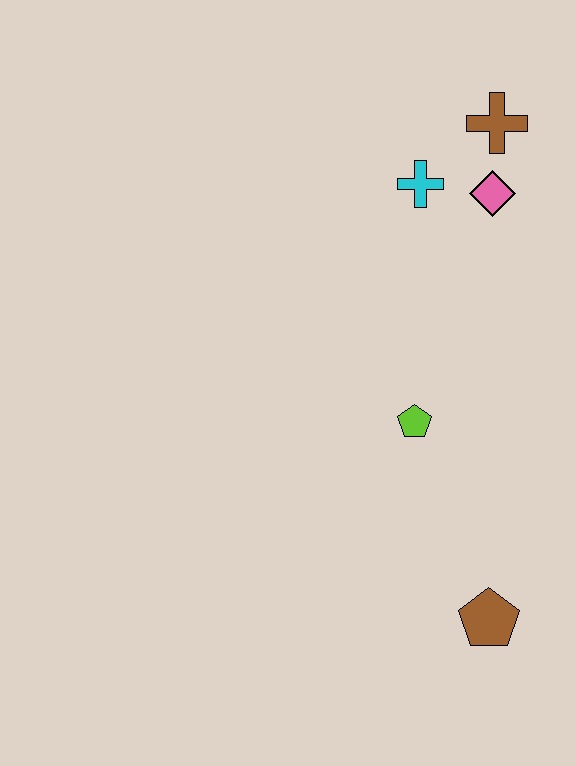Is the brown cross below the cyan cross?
No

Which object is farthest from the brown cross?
The brown pentagon is farthest from the brown cross.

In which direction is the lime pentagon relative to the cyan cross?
The lime pentagon is below the cyan cross.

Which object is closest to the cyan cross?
The pink diamond is closest to the cyan cross.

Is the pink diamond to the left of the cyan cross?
No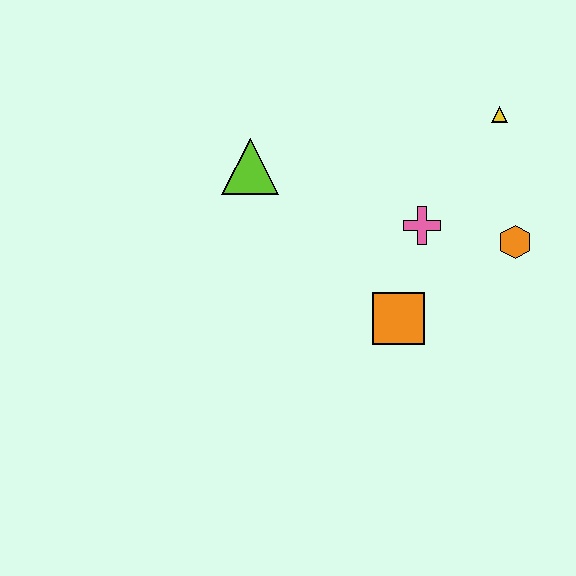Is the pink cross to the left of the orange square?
No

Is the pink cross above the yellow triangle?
No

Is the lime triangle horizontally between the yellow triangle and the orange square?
No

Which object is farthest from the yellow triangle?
The lime triangle is farthest from the yellow triangle.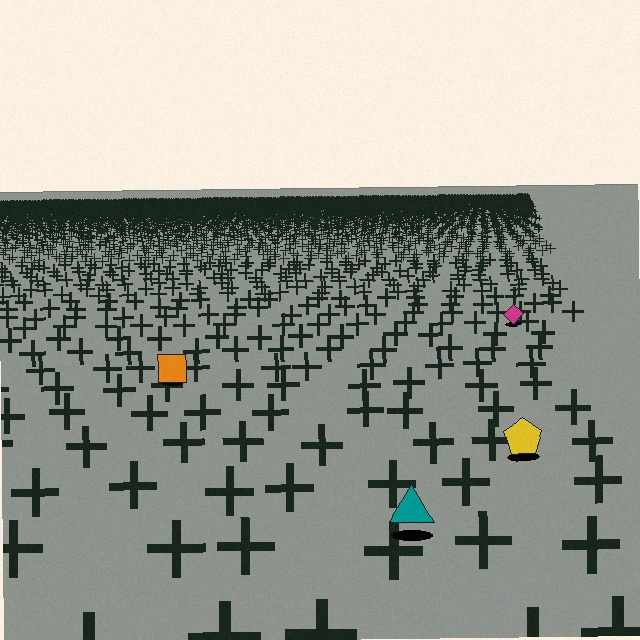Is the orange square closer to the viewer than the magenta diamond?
Yes. The orange square is closer — you can tell from the texture gradient: the ground texture is coarser near it.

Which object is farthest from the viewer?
The magenta diamond is farthest from the viewer. It appears smaller and the ground texture around it is denser.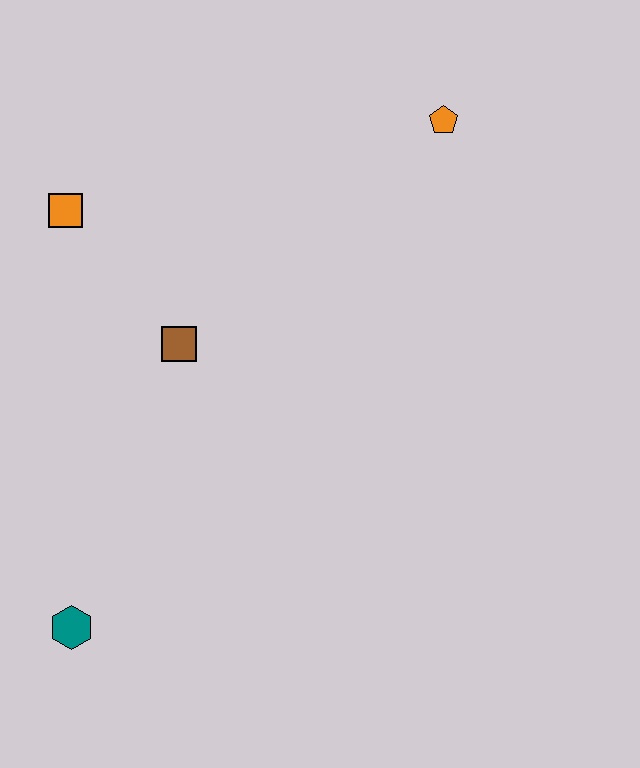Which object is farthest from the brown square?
The orange pentagon is farthest from the brown square.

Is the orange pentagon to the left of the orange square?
No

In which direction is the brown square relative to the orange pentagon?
The brown square is to the left of the orange pentagon.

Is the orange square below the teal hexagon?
No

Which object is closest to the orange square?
The brown square is closest to the orange square.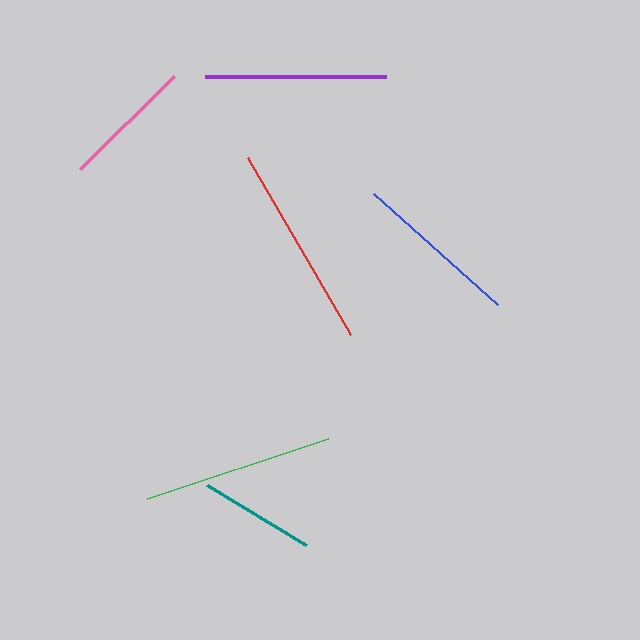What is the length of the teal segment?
The teal segment is approximately 115 pixels long.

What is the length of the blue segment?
The blue segment is approximately 166 pixels long.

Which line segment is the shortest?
The teal line is the shortest at approximately 115 pixels.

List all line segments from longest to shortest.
From longest to shortest: red, green, purple, blue, pink, teal.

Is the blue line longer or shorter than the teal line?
The blue line is longer than the teal line.